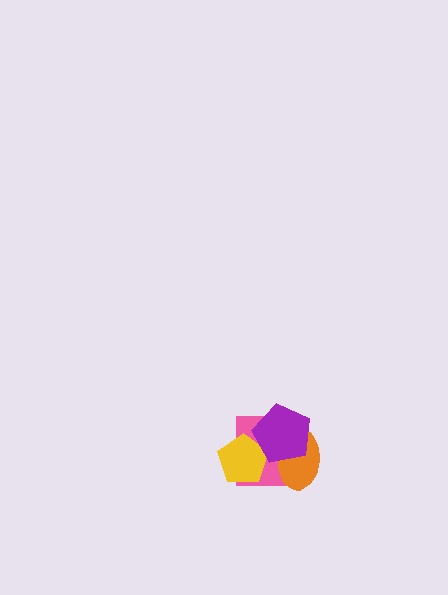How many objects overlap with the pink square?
3 objects overlap with the pink square.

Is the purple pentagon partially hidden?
No, no other shape covers it.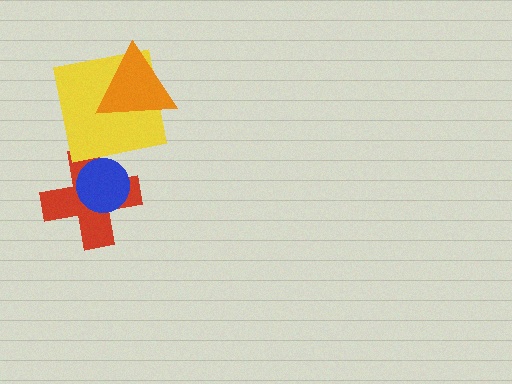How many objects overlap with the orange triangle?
1 object overlaps with the orange triangle.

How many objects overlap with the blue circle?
1 object overlaps with the blue circle.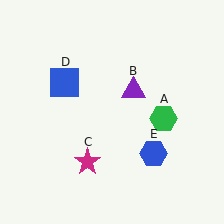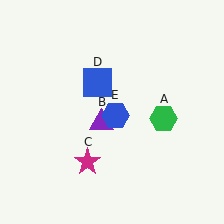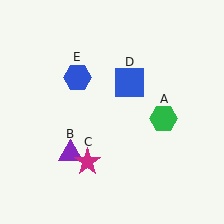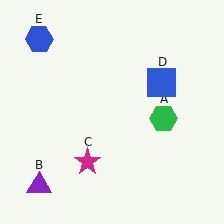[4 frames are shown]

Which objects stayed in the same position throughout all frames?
Green hexagon (object A) and magenta star (object C) remained stationary.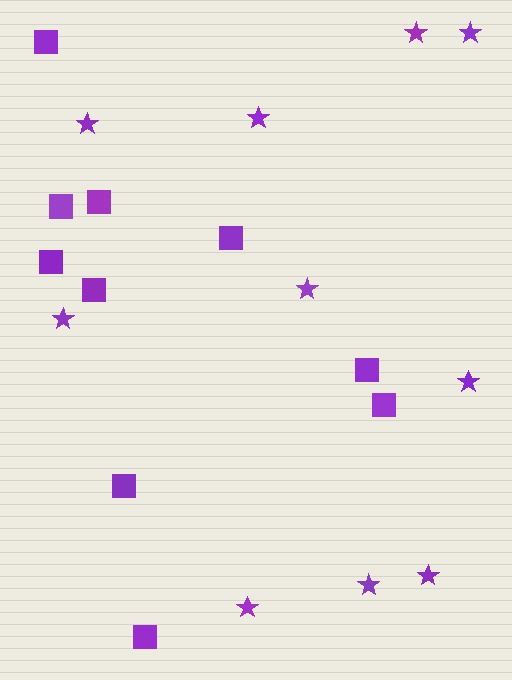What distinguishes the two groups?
There are 2 groups: one group of squares (10) and one group of stars (10).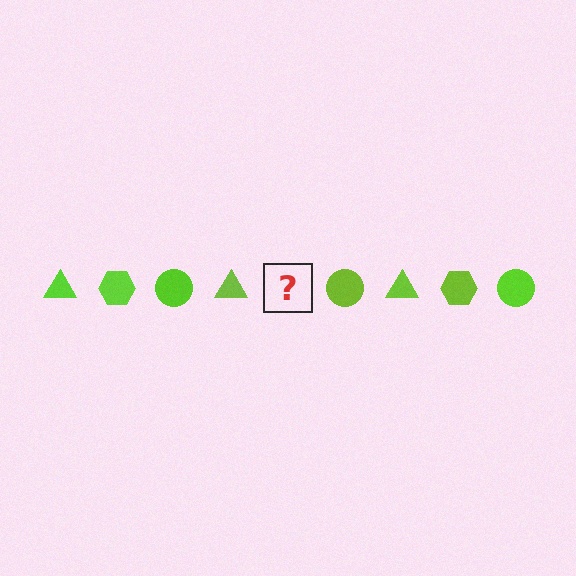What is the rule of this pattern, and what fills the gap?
The rule is that the pattern cycles through triangle, hexagon, circle shapes in lime. The gap should be filled with a lime hexagon.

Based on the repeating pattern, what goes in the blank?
The blank should be a lime hexagon.